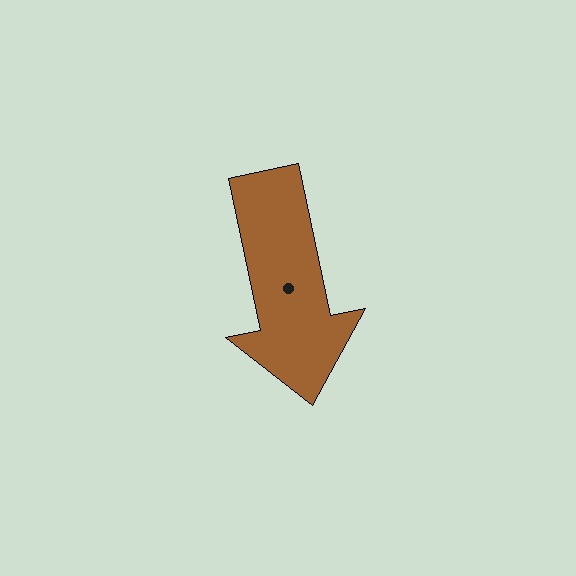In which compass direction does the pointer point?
South.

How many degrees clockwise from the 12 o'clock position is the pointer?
Approximately 168 degrees.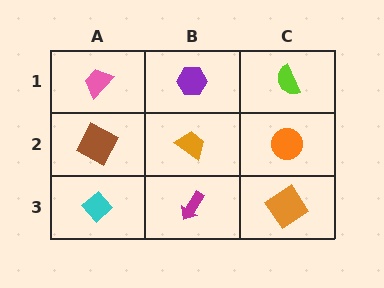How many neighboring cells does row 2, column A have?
3.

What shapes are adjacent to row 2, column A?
A pink trapezoid (row 1, column A), a cyan diamond (row 3, column A), an orange trapezoid (row 2, column B).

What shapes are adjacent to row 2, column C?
A lime semicircle (row 1, column C), an orange diamond (row 3, column C), an orange trapezoid (row 2, column B).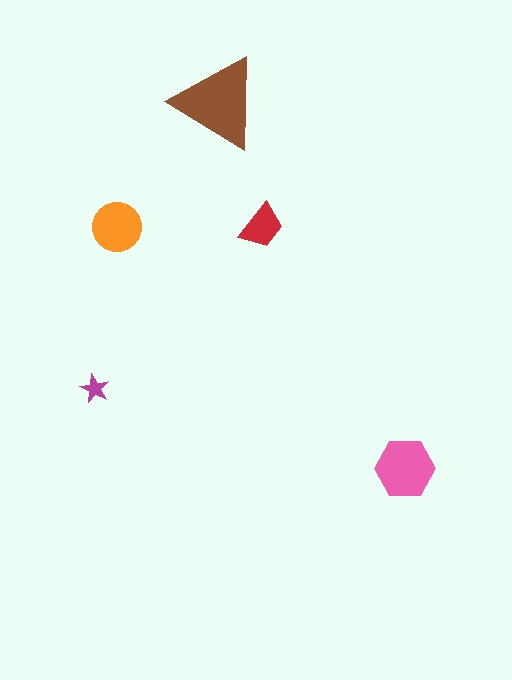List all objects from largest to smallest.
The brown triangle, the pink hexagon, the orange circle, the red trapezoid, the magenta star.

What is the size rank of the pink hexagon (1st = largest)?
2nd.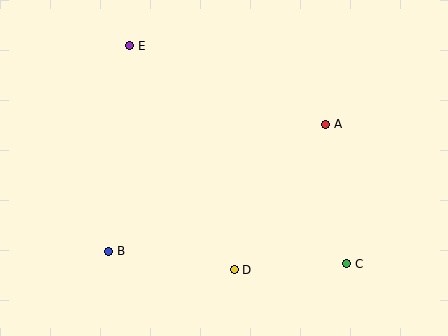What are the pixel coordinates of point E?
Point E is at (130, 46).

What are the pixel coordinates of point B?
Point B is at (109, 251).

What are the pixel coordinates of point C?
Point C is at (347, 264).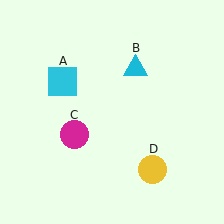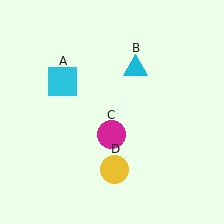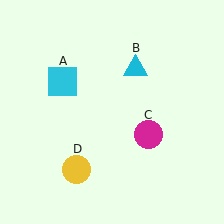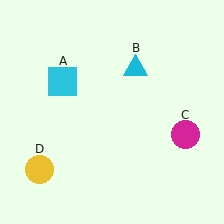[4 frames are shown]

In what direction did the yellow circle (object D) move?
The yellow circle (object D) moved left.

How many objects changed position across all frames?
2 objects changed position: magenta circle (object C), yellow circle (object D).